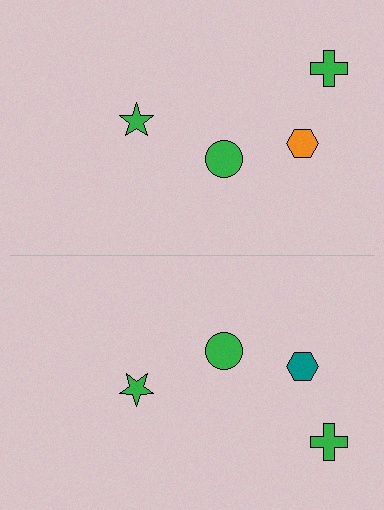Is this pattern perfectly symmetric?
No, the pattern is not perfectly symmetric. The teal hexagon on the bottom side breaks the symmetry — its mirror counterpart is orange.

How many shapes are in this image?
There are 8 shapes in this image.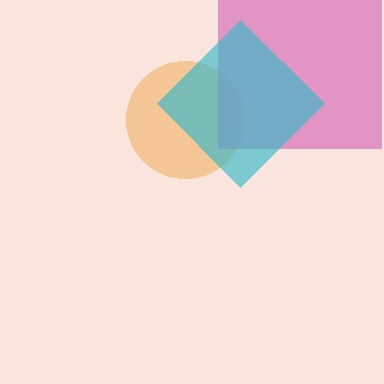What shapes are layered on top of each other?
The layered shapes are: an orange circle, a pink square, a cyan diamond.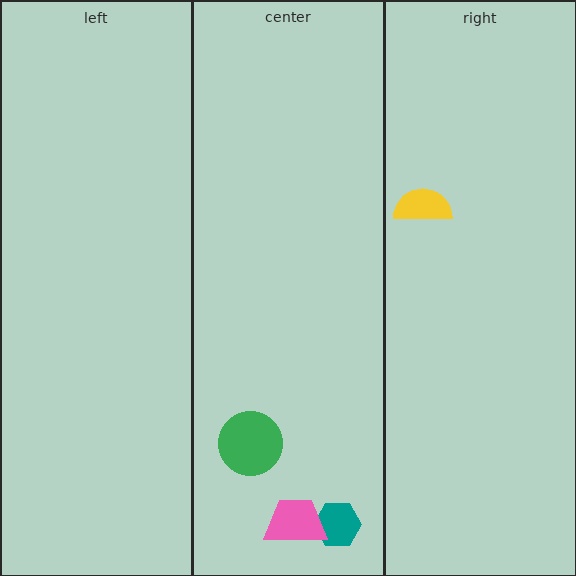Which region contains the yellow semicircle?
The right region.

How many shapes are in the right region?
1.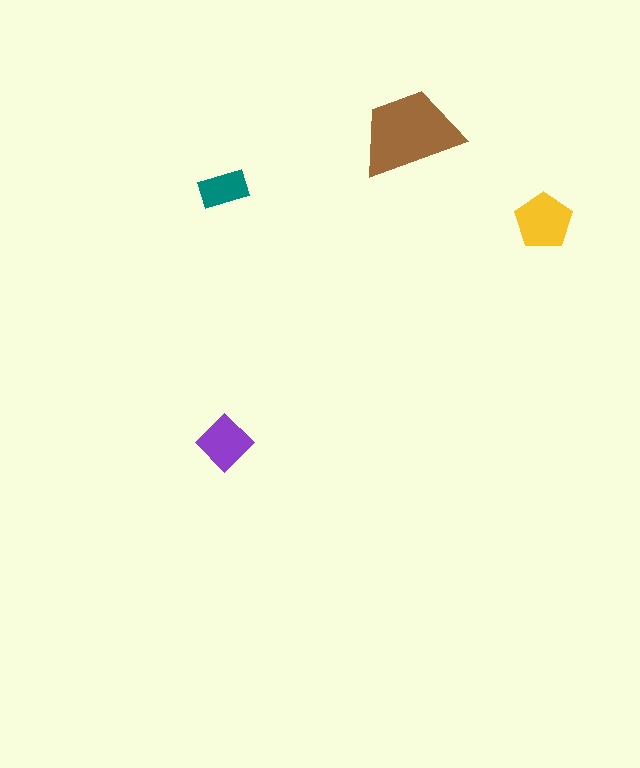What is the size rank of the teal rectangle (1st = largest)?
4th.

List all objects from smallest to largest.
The teal rectangle, the purple diamond, the yellow pentagon, the brown trapezoid.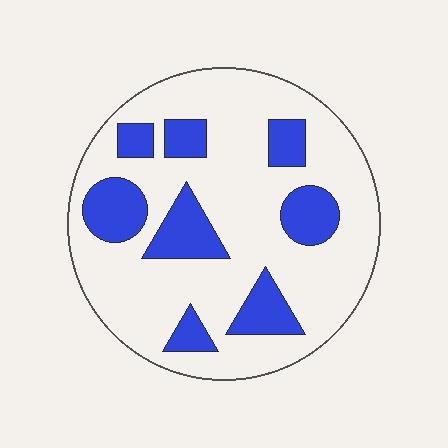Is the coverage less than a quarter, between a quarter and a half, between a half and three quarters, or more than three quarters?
Less than a quarter.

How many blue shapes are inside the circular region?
8.